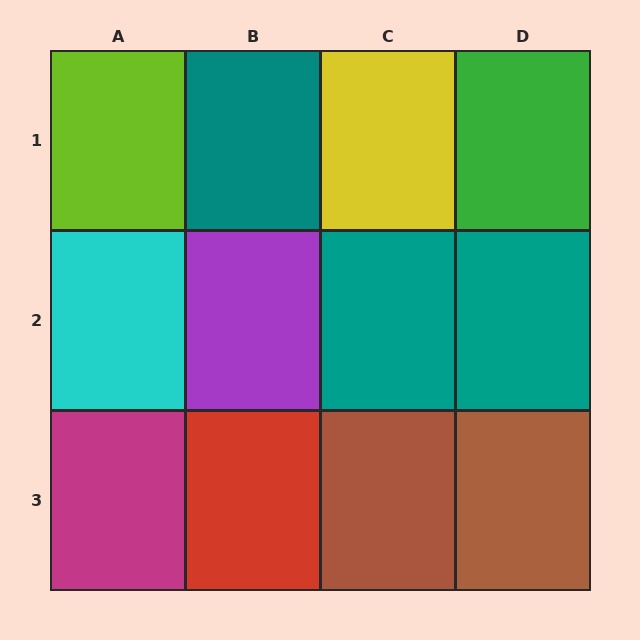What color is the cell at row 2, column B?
Purple.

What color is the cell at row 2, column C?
Teal.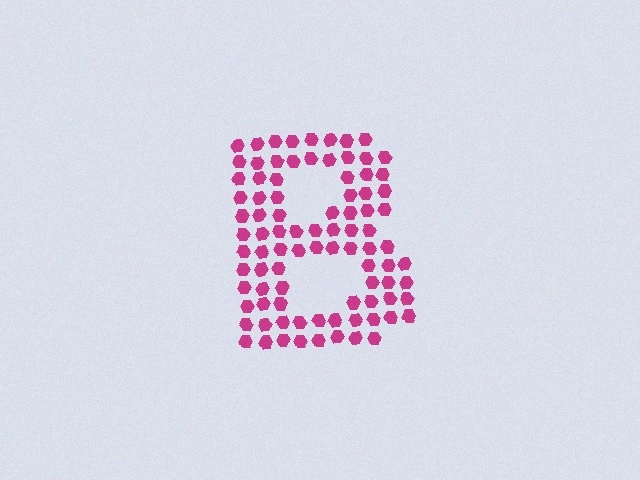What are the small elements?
The small elements are hexagons.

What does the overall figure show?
The overall figure shows the letter B.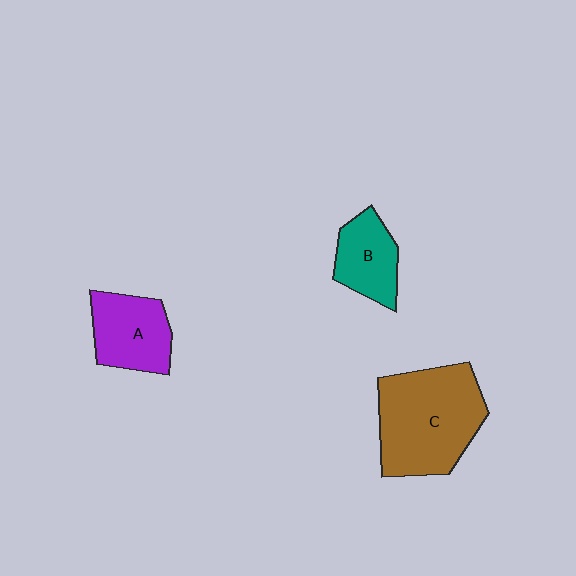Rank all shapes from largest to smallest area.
From largest to smallest: C (brown), A (purple), B (teal).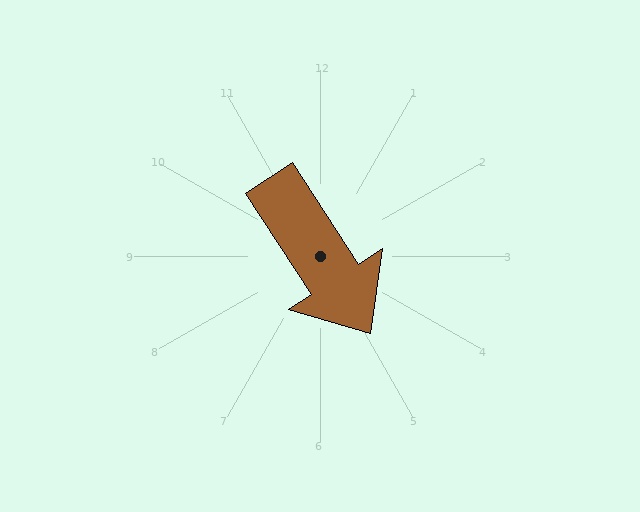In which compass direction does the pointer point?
Southeast.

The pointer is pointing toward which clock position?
Roughly 5 o'clock.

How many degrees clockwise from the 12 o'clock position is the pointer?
Approximately 147 degrees.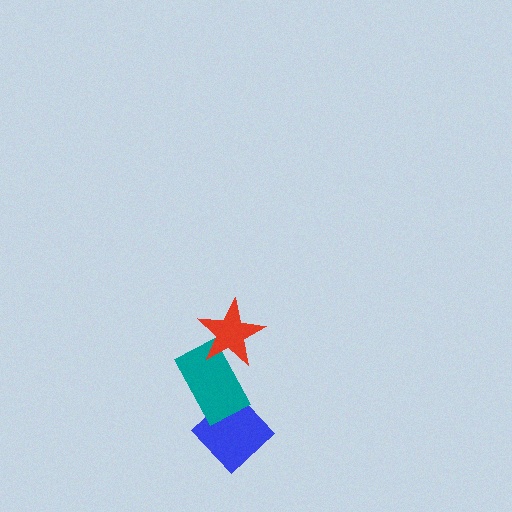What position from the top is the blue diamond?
The blue diamond is 3rd from the top.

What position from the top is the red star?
The red star is 1st from the top.